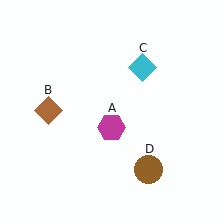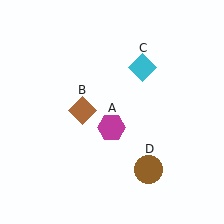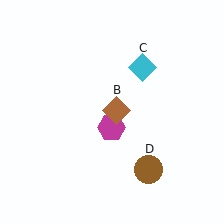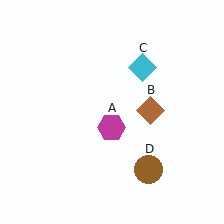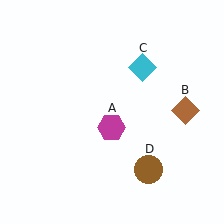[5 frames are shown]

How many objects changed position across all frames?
1 object changed position: brown diamond (object B).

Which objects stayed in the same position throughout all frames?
Magenta hexagon (object A) and cyan diamond (object C) and brown circle (object D) remained stationary.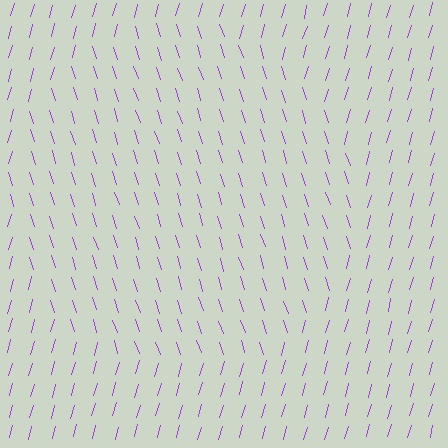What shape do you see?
I see a circle.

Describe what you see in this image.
The image is filled with small purple line segments. A circle region in the image has lines oriented differently from the surrounding lines, creating a visible texture boundary.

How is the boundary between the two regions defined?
The boundary is defined purely by a change in line orientation (approximately 34 degrees difference). All lines are the same color and thickness.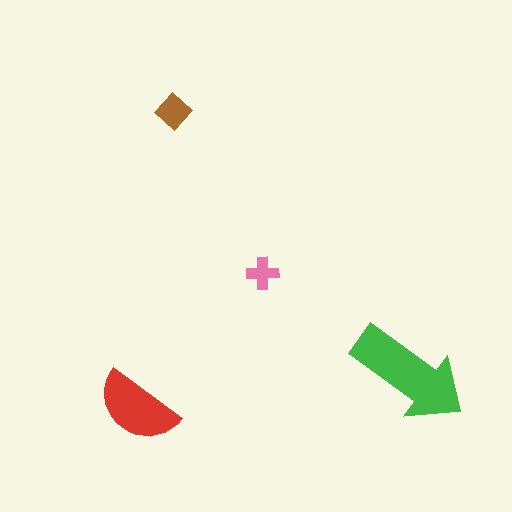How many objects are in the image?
There are 4 objects in the image.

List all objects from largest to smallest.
The green arrow, the red semicircle, the brown diamond, the pink cross.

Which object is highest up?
The brown diamond is topmost.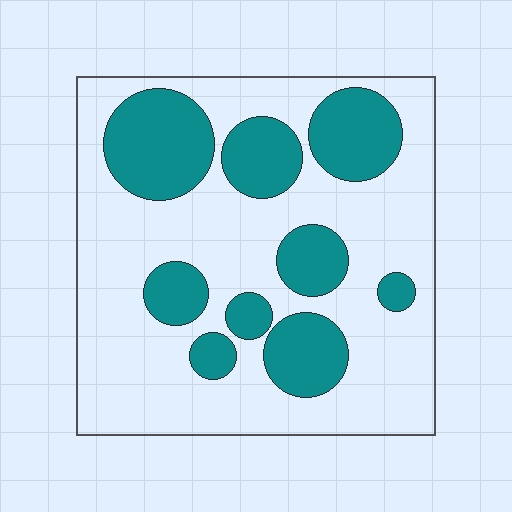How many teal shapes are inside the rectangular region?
9.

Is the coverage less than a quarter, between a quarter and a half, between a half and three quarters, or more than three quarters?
Between a quarter and a half.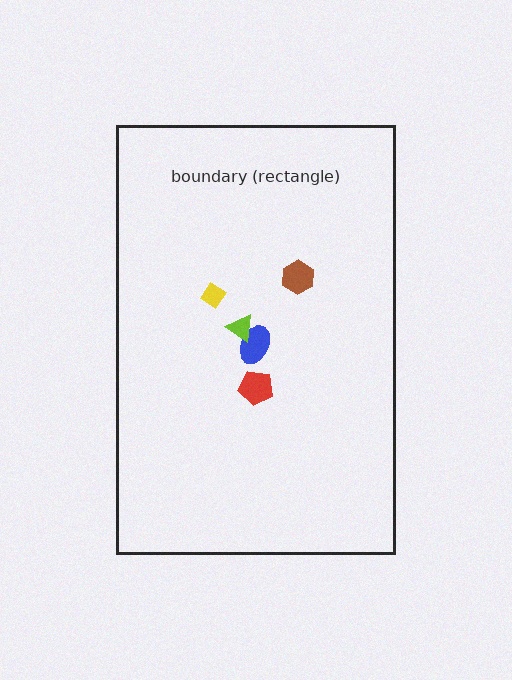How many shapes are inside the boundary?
5 inside, 0 outside.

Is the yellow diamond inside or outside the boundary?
Inside.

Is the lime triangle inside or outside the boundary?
Inside.